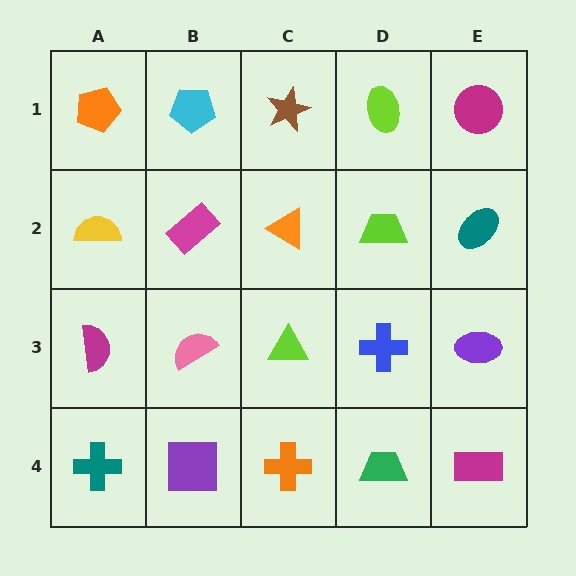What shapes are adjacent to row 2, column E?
A magenta circle (row 1, column E), a purple ellipse (row 3, column E), a lime trapezoid (row 2, column D).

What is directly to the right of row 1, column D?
A magenta circle.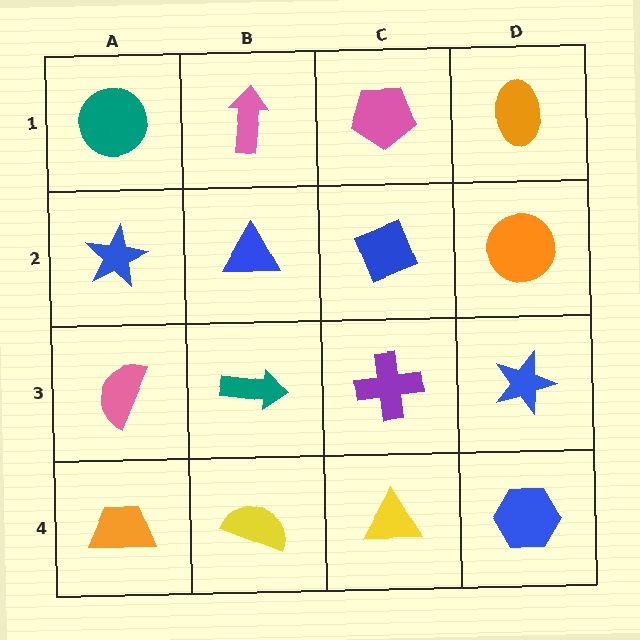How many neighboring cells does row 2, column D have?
3.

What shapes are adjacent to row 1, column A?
A blue star (row 2, column A), a pink arrow (row 1, column B).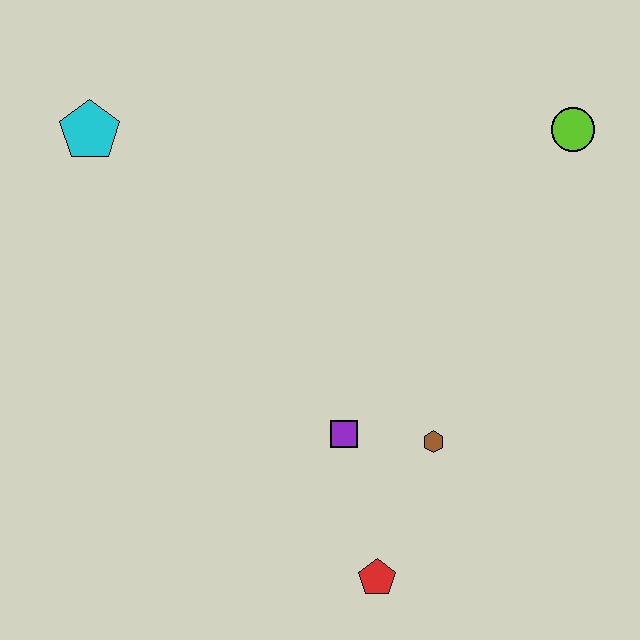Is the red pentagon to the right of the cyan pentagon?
Yes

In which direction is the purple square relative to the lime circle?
The purple square is below the lime circle.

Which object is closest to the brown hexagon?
The purple square is closest to the brown hexagon.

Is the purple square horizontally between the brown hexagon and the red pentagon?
No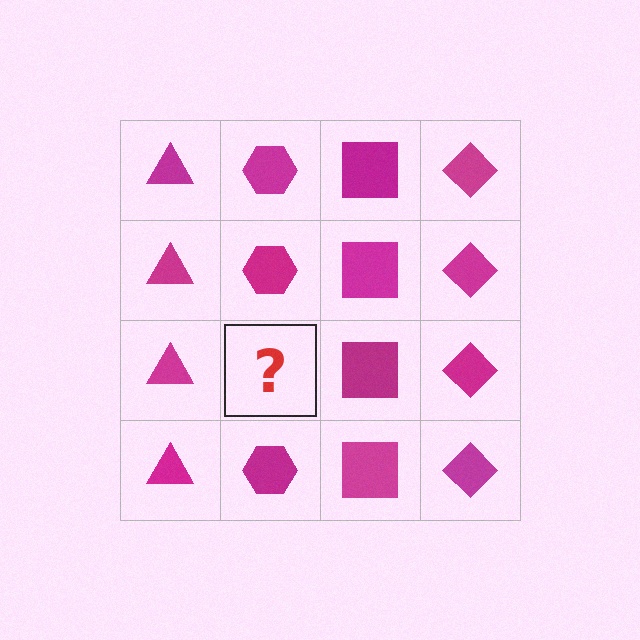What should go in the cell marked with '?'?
The missing cell should contain a magenta hexagon.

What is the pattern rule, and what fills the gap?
The rule is that each column has a consistent shape. The gap should be filled with a magenta hexagon.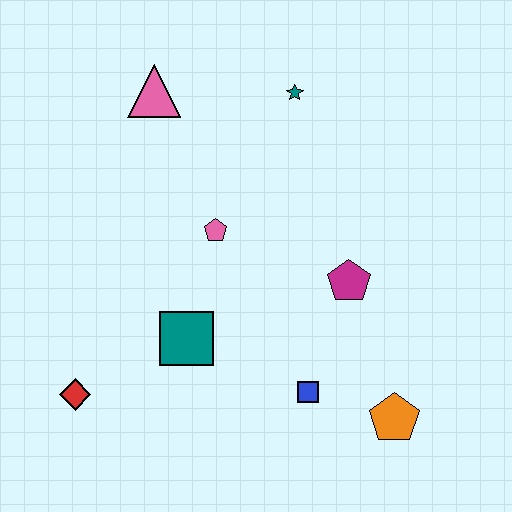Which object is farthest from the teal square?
The teal star is farthest from the teal square.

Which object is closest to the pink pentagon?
The teal square is closest to the pink pentagon.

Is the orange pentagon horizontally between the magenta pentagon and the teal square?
No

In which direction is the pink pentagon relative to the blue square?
The pink pentagon is above the blue square.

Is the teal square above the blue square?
Yes